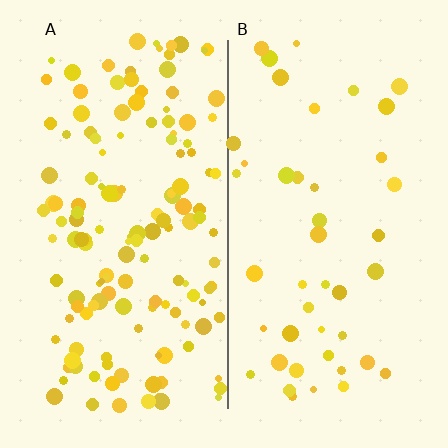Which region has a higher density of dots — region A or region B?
A (the left).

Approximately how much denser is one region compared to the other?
Approximately 3.2× — region A over region B.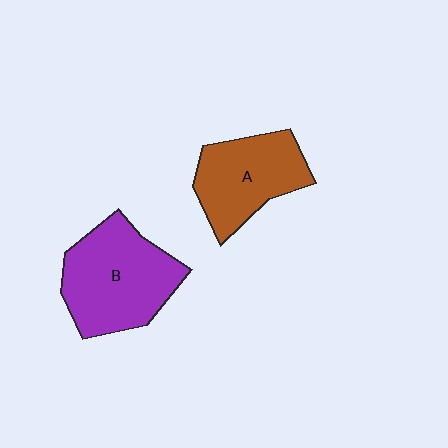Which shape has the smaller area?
Shape A (brown).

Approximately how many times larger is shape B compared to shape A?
Approximately 1.3 times.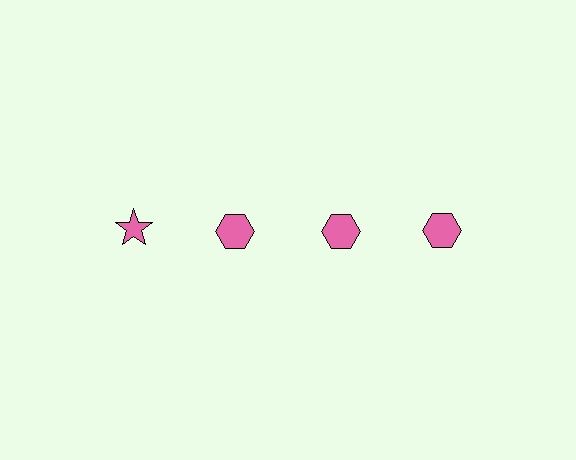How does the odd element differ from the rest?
It has a different shape: star instead of hexagon.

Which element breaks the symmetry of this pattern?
The pink star in the top row, leftmost column breaks the symmetry. All other shapes are pink hexagons.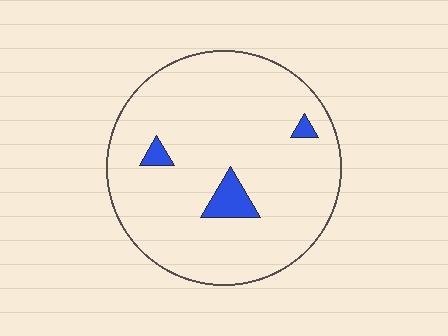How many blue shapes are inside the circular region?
3.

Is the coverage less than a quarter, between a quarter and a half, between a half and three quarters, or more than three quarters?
Less than a quarter.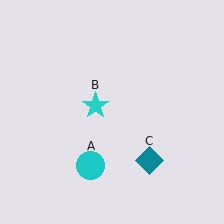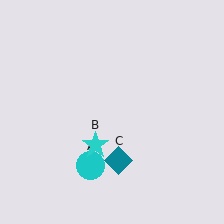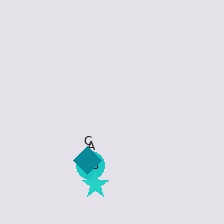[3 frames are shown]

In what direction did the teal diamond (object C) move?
The teal diamond (object C) moved left.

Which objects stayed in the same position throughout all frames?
Cyan circle (object A) remained stationary.